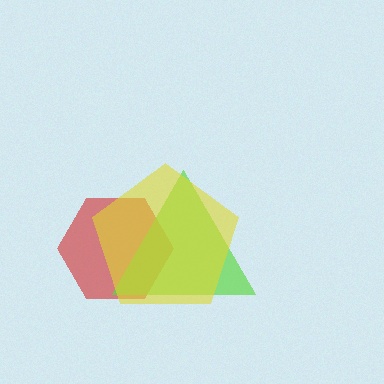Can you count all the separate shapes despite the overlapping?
Yes, there are 3 separate shapes.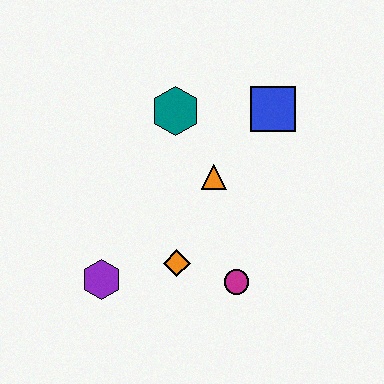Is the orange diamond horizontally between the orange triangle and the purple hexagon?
Yes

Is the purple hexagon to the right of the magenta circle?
No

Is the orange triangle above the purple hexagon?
Yes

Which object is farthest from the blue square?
The purple hexagon is farthest from the blue square.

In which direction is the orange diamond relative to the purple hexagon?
The orange diamond is to the right of the purple hexagon.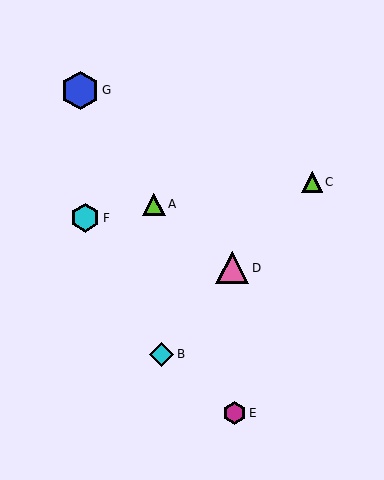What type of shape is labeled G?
Shape G is a blue hexagon.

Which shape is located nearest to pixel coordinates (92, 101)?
The blue hexagon (labeled G) at (80, 90) is nearest to that location.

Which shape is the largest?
The blue hexagon (labeled G) is the largest.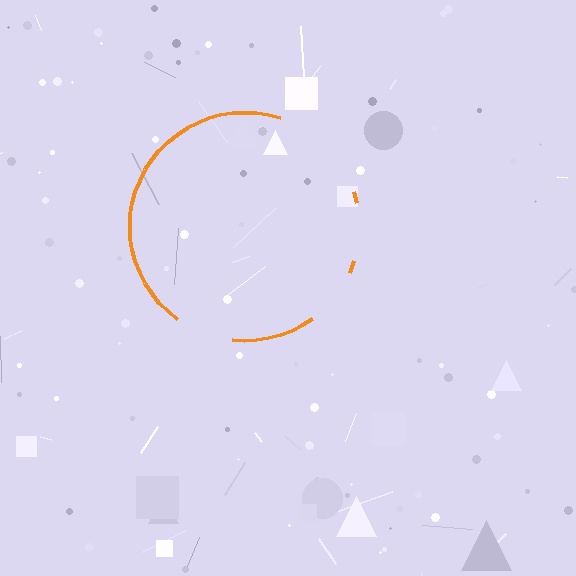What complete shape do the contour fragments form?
The contour fragments form a circle.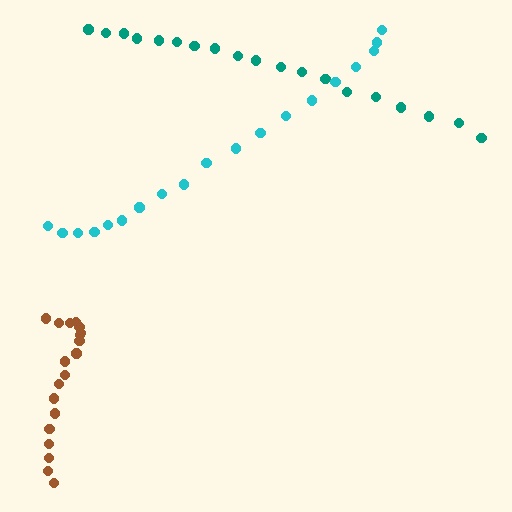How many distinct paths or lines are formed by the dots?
There are 3 distinct paths.